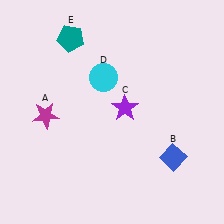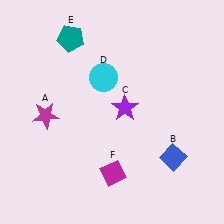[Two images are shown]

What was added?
A magenta diamond (F) was added in Image 2.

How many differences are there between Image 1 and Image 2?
There is 1 difference between the two images.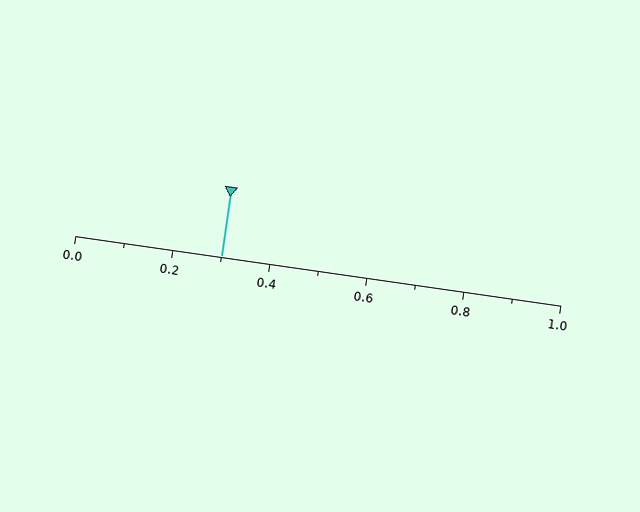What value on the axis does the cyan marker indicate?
The marker indicates approximately 0.3.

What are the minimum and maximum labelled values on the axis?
The axis runs from 0.0 to 1.0.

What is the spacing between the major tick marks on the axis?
The major ticks are spaced 0.2 apart.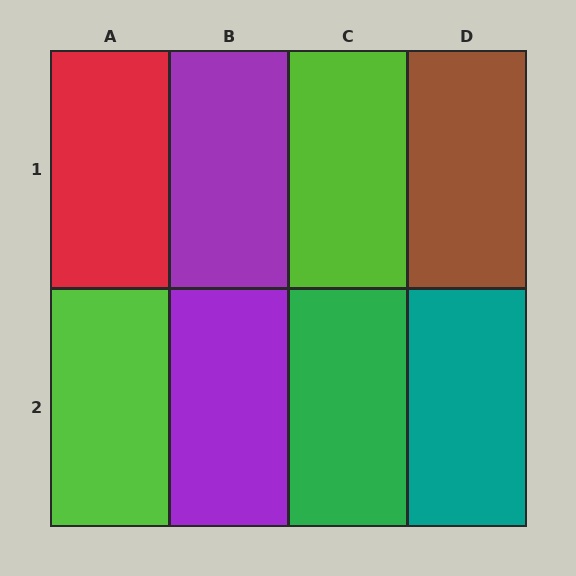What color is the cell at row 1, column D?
Brown.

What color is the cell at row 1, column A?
Red.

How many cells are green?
1 cell is green.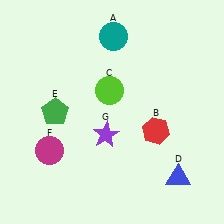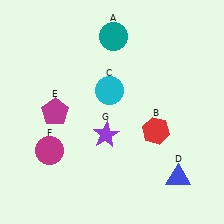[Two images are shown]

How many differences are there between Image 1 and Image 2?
There are 2 differences between the two images.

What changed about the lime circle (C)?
In Image 1, C is lime. In Image 2, it changed to cyan.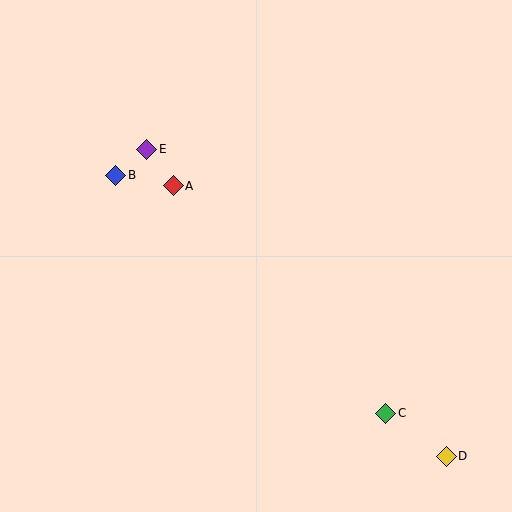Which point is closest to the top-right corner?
Point A is closest to the top-right corner.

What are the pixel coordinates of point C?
Point C is at (386, 413).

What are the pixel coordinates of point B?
Point B is at (116, 175).